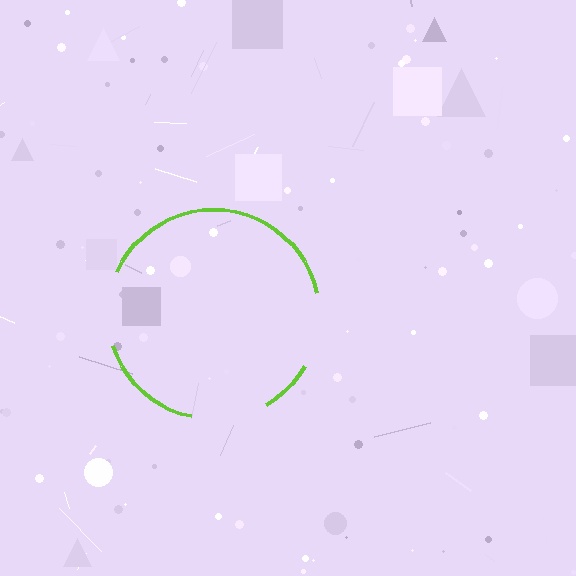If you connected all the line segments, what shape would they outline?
They would outline a circle.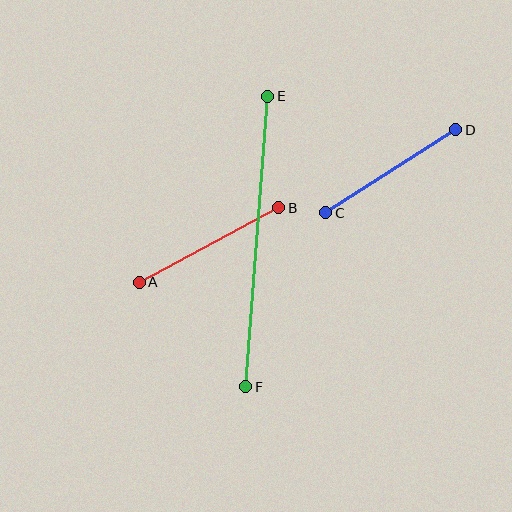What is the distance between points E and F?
The distance is approximately 291 pixels.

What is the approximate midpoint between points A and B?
The midpoint is at approximately (209, 245) pixels.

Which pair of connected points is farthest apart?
Points E and F are farthest apart.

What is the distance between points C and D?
The distance is approximately 154 pixels.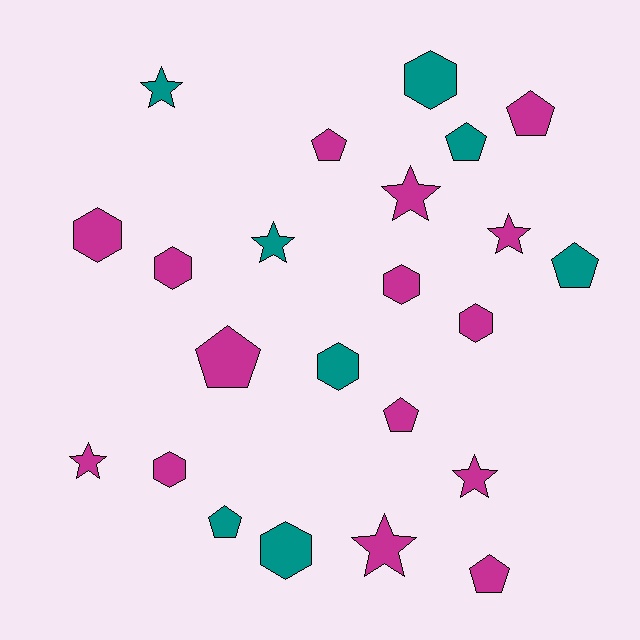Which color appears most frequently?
Magenta, with 15 objects.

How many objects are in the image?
There are 23 objects.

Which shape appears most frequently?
Pentagon, with 8 objects.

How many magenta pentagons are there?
There are 5 magenta pentagons.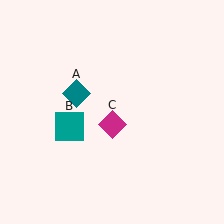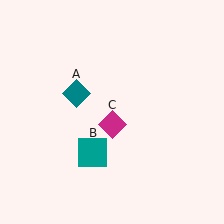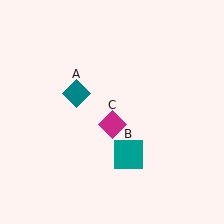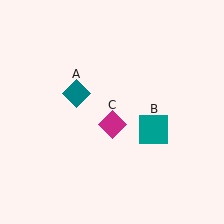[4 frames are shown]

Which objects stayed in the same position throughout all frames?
Teal diamond (object A) and magenta diamond (object C) remained stationary.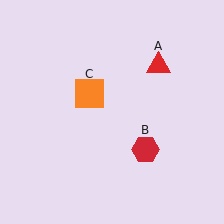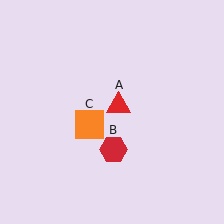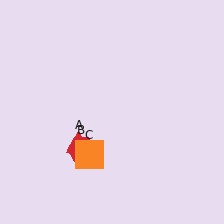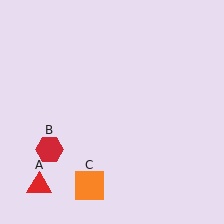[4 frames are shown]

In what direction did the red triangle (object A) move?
The red triangle (object A) moved down and to the left.